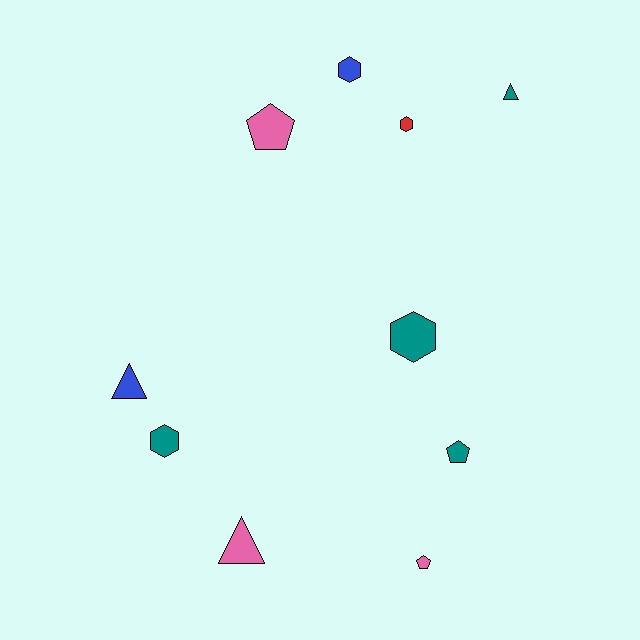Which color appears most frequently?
Teal, with 4 objects.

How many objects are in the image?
There are 10 objects.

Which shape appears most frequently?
Hexagon, with 4 objects.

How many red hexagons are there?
There is 1 red hexagon.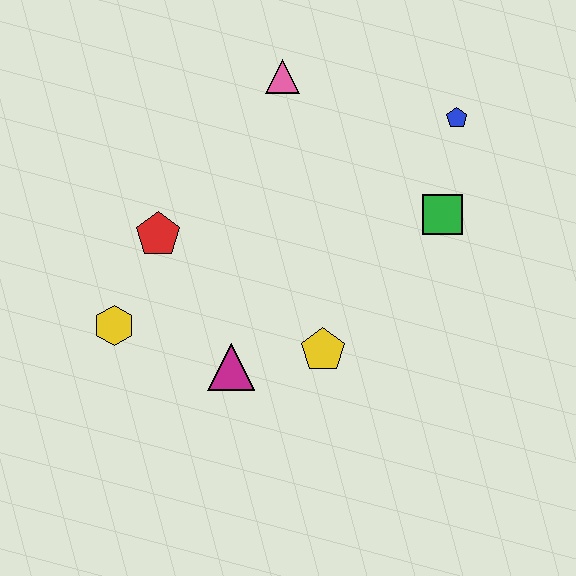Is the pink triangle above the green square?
Yes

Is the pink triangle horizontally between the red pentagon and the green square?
Yes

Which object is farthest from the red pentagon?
The blue pentagon is farthest from the red pentagon.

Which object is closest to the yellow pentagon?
The magenta triangle is closest to the yellow pentagon.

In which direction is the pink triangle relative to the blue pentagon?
The pink triangle is to the left of the blue pentagon.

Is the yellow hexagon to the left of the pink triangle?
Yes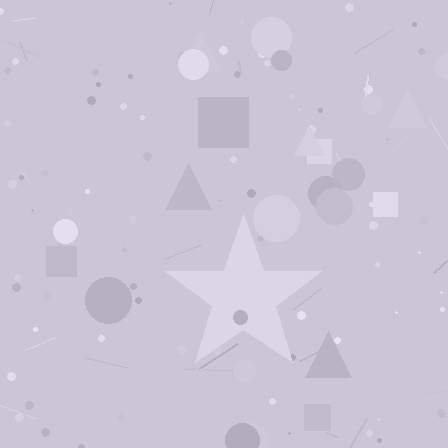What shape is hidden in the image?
A star is hidden in the image.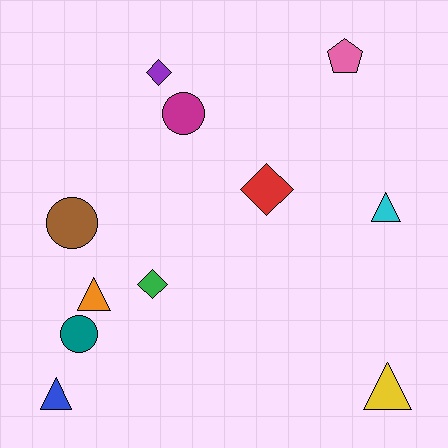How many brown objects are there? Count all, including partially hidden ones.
There is 1 brown object.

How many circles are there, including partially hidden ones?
There are 3 circles.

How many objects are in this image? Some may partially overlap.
There are 11 objects.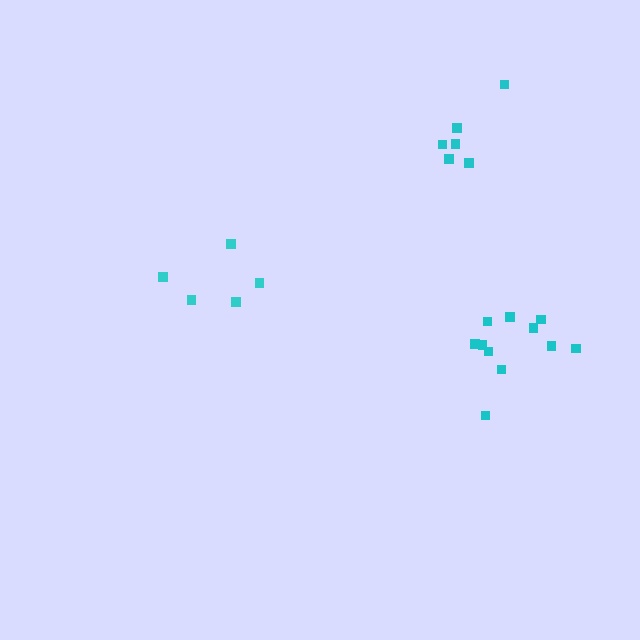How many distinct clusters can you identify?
There are 3 distinct clusters.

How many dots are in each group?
Group 1: 6 dots, Group 2: 5 dots, Group 3: 11 dots (22 total).